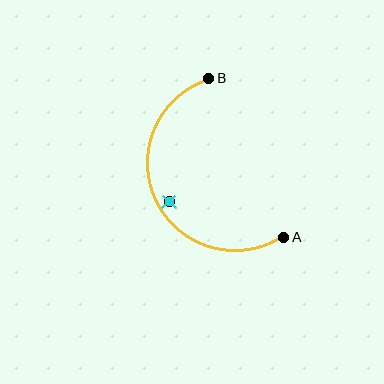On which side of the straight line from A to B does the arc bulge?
The arc bulges to the left of the straight line connecting A and B.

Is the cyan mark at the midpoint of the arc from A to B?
No — the cyan mark does not lie on the arc at all. It sits slightly inside the curve.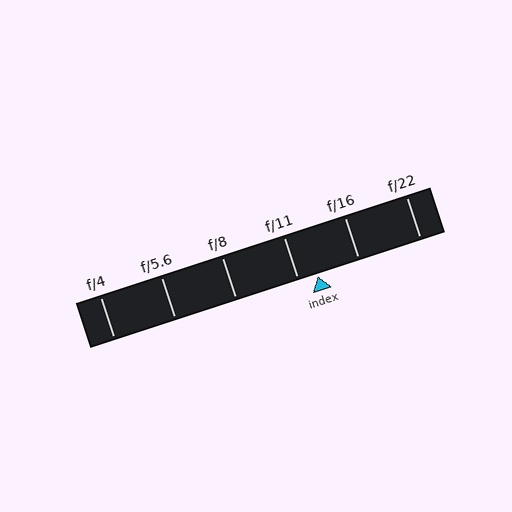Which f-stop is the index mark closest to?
The index mark is closest to f/11.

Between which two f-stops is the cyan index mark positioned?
The index mark is between f/11 and f/16.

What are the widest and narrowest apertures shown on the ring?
The widest aperture shown is f/4 and the narrowest is f/22.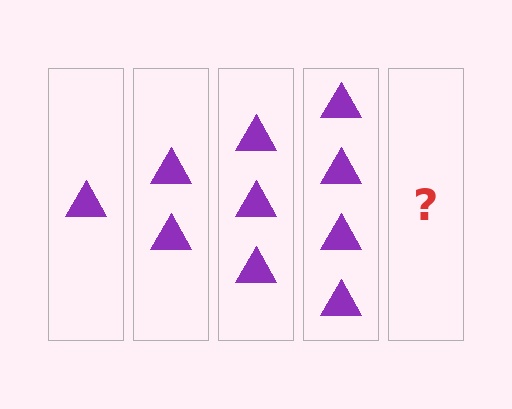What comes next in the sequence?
The next element should be 5 triangles.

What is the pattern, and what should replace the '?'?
The pattern is that each step adds one more triangle. The '?' should be 5 triangles.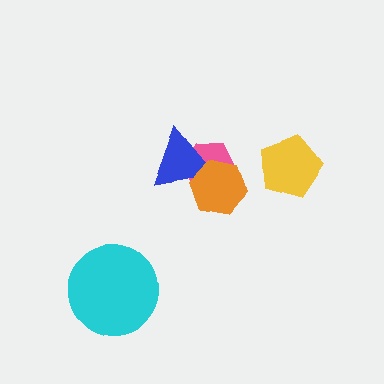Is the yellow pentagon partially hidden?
No, no other shape covers it.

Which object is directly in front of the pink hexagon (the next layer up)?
The blue triangle is directly in front of the pink hexagon.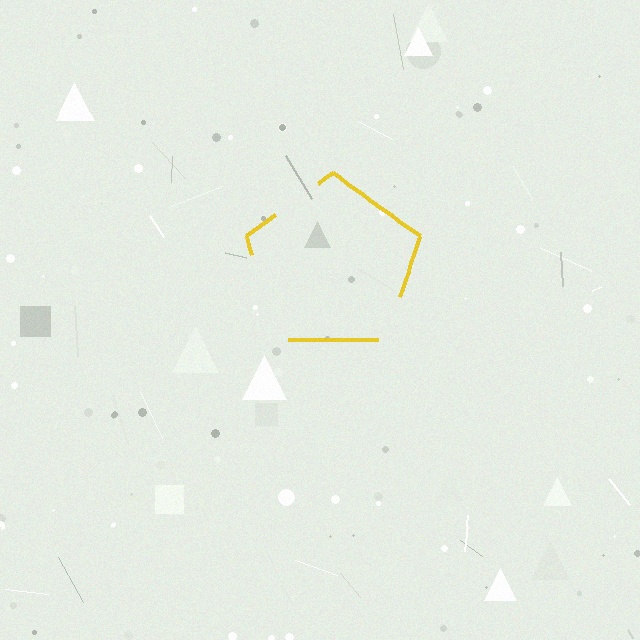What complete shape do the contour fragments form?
The contour fragments form a pentagon.